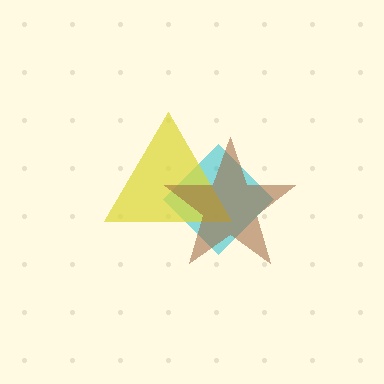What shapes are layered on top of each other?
The layered shapes are: a cyan diamond, a yellow triangle, a brown star.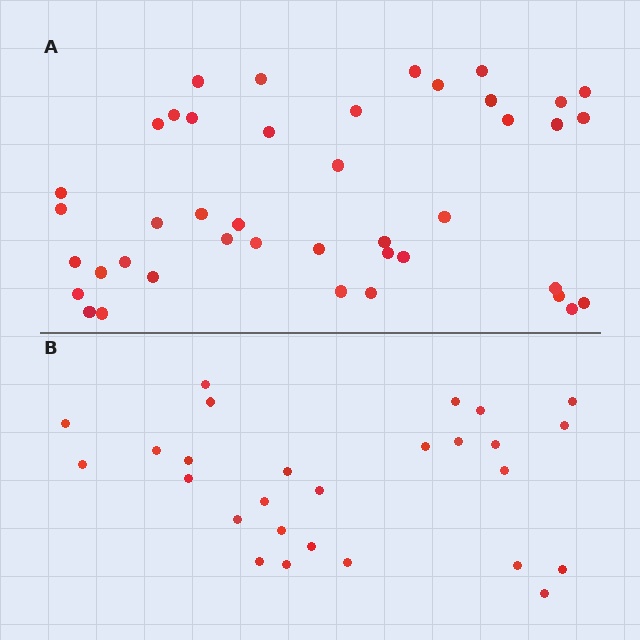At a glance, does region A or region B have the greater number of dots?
Region A (the top region) has more dots.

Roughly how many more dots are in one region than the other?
Region A has approximately 15 more dots than region B.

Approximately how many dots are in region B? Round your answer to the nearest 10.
About 30 dots. (The exact count is 27, which rounds to 30.)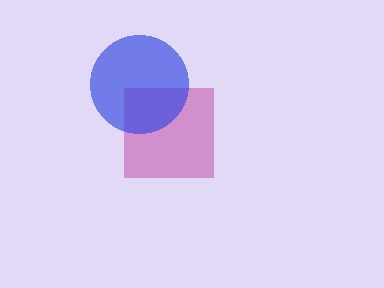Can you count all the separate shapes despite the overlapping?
Yes, there are 2 separate shapes.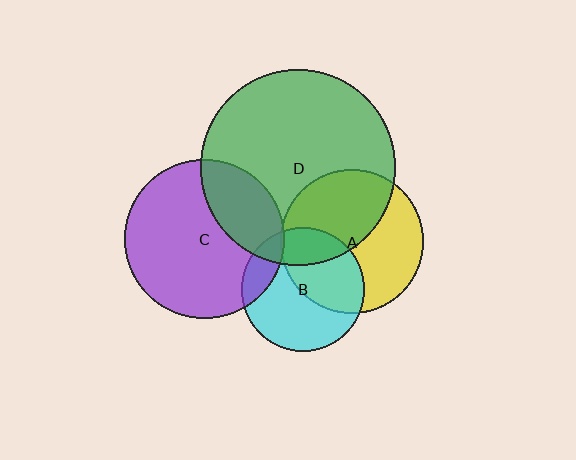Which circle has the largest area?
Circle D (green).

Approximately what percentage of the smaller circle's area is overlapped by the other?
Approximately 25%.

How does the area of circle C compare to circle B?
Approximately 1.7 times.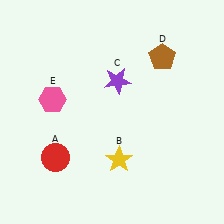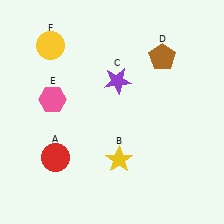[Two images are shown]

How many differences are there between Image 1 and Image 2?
There is 1 difference between the two images.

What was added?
A yellow circle (F) was added in Image 2.